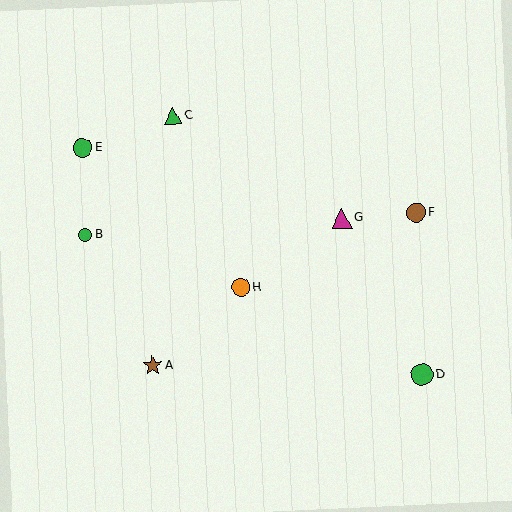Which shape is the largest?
The green circle (labeled D) is the largest.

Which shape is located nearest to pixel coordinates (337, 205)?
The magenta triangle (labeled G) at (342, 218) is nearest to that location.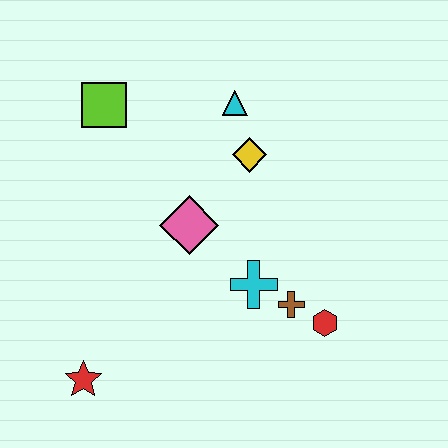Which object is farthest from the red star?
The cyan triangle is farthest from the red star.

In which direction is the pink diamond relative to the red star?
The pink diamond is above the red star.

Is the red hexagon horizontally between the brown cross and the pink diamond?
No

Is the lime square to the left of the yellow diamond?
Yes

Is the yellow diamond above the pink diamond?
Yes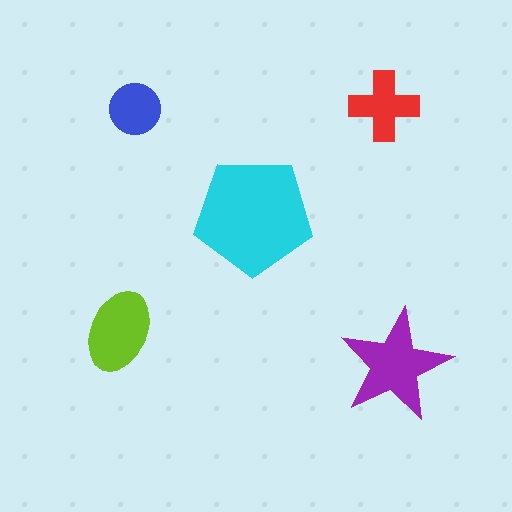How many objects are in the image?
There are 5 objects in the image.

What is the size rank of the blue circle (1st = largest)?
5th.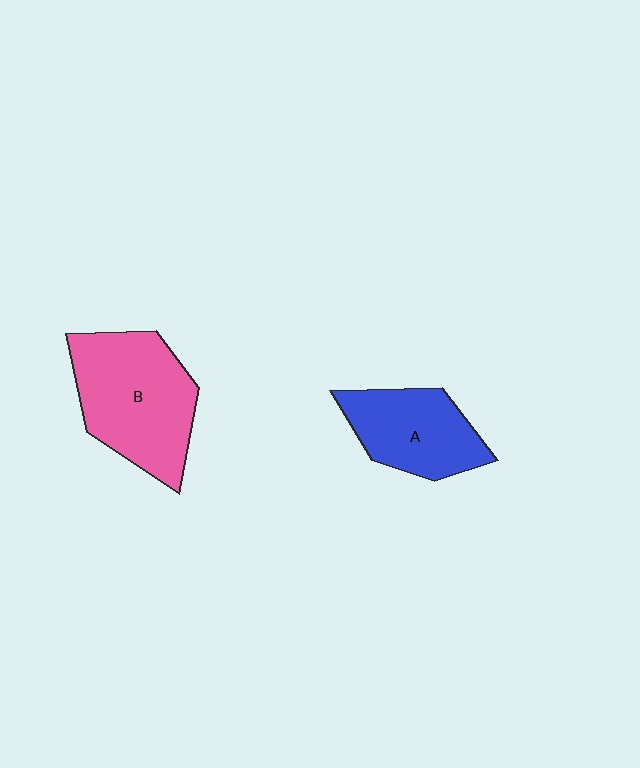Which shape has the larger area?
Shape B (pink).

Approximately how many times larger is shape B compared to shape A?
Approximately 1.4 times.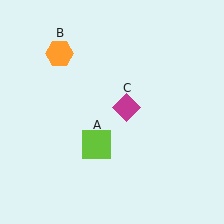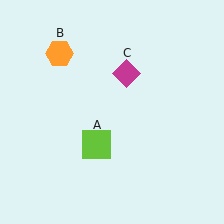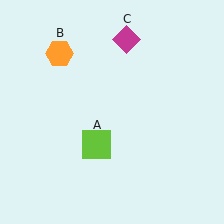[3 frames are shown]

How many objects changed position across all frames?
1 object changed position: magenta diamond (object C).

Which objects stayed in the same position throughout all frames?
Lime square (object A) and orange hexagon (object B) remained stationary.